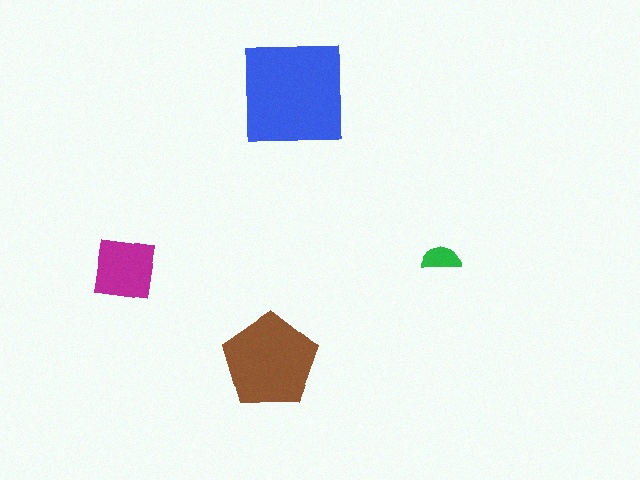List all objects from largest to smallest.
The blue square, the brown pentagon, the magenta square, the green semicircle.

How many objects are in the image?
There are 4 objects in the image.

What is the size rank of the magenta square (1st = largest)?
3rd.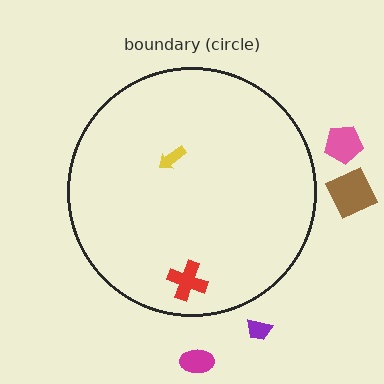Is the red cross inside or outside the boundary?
Inside.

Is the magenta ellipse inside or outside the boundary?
Outside.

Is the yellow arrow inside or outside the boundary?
Inside.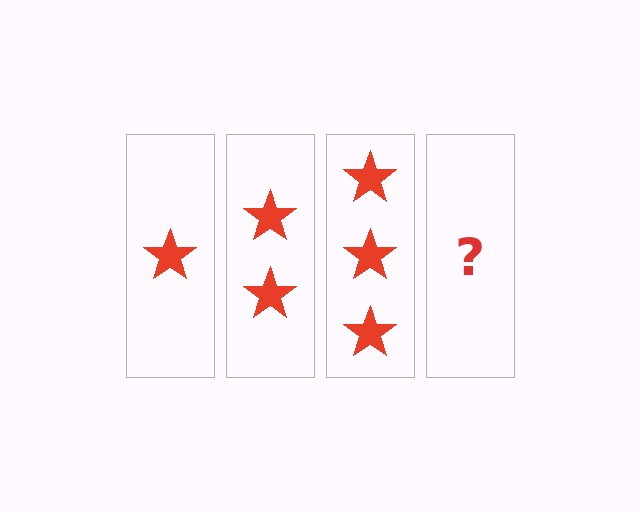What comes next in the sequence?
The next element should be 4 stars.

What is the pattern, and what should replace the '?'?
The pattern is that each step adds one more star. The '?' should be 4 stars.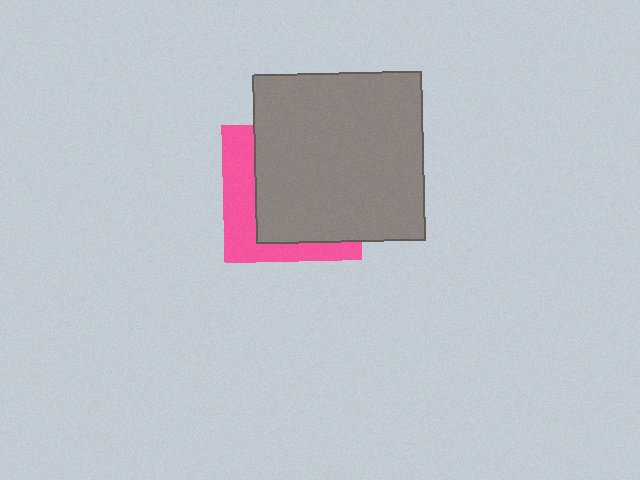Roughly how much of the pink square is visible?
A small part of it is visible (roughly 33%).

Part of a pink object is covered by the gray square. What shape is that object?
It is a square.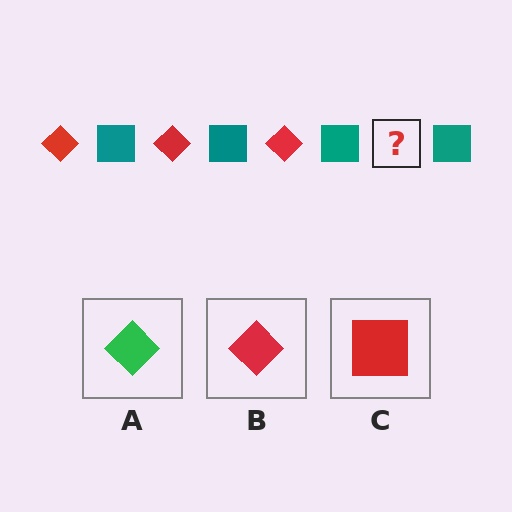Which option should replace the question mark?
Option B.